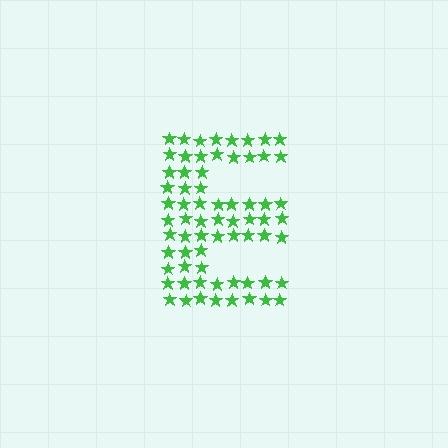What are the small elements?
The small elements are stars.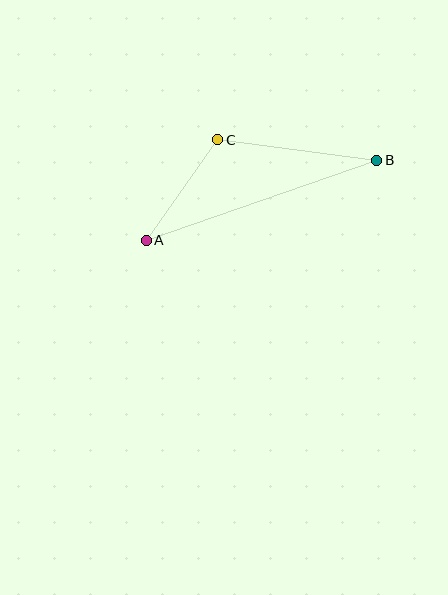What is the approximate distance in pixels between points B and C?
The distance between B and C is approximately 160 pixels.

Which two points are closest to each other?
Points A and C are closest to each other.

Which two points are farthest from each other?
Points A and B are farthest from each other.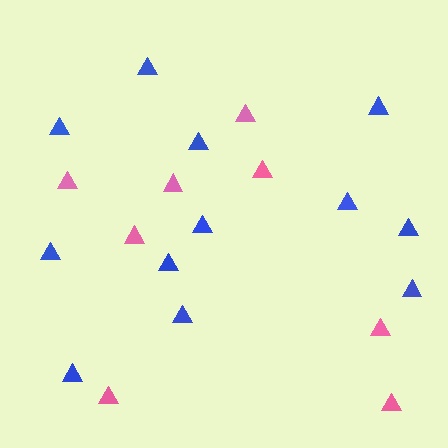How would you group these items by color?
There are 2 groups: one group of blue triangles (12) and one group of pink triangles (8).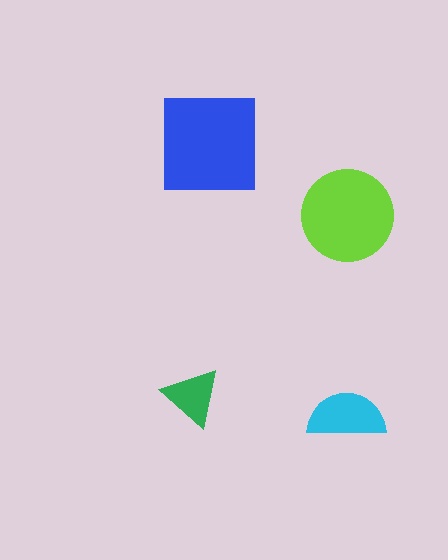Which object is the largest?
The blue square.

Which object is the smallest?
The green triangle.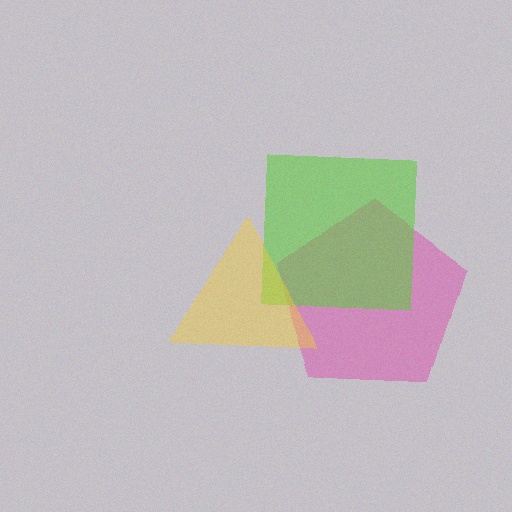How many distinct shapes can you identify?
There are 3 distinct shapes: a pink pentagon, a lime square, a yellow triangle.